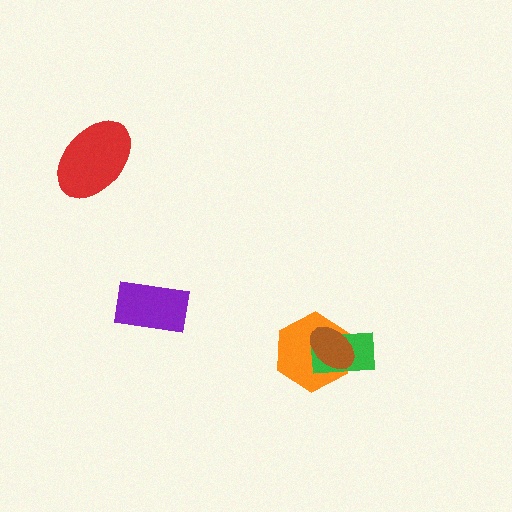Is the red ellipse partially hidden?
No, no other shape covers it.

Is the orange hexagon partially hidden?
Yes, it is partially covered by another shape.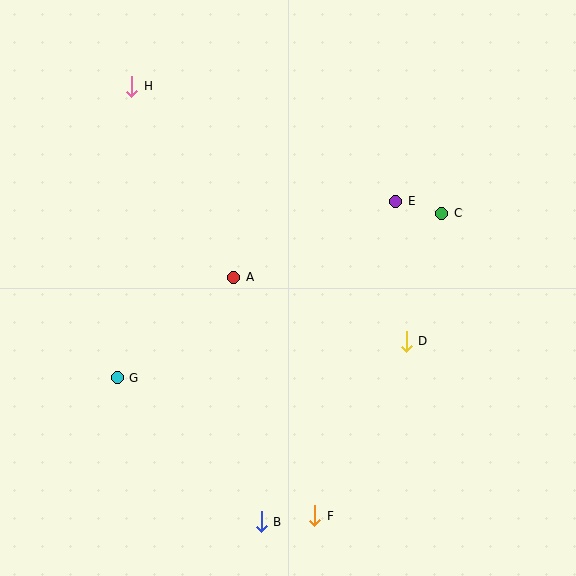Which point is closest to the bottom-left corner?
Point G is closest to the bottom-left corner.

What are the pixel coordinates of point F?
Point F is at (315, 516).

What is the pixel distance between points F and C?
The distance between F and C is 328 pixels.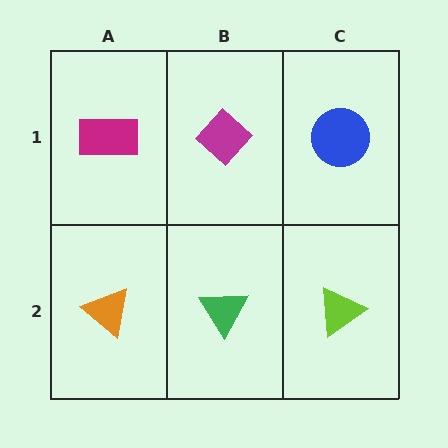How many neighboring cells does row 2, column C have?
2.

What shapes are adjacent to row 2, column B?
A magenta diamond (row 1, column B), an orange triangle (row 2, column A), a lime triangle (row 2, column C).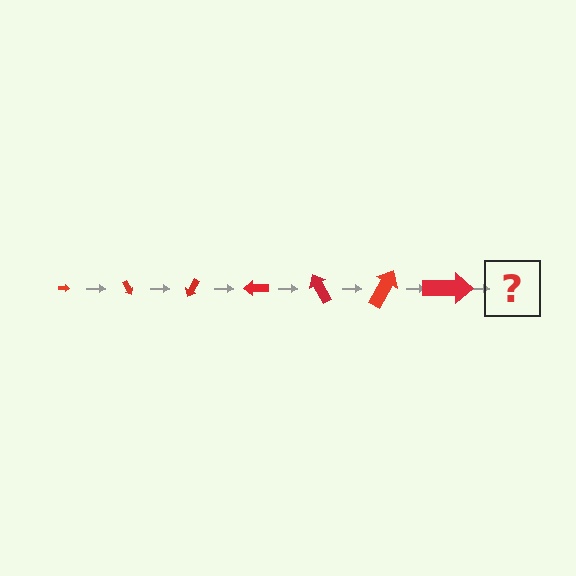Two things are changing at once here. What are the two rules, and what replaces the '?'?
The two rules are that the arrow grows larger each step and it rotates 60 degrees each step. The '?' should be an arrow, larger than the previous one and rotated 420 degrees from the start.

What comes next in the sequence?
The next element should be an arrow, larger than the previous one and rotated 420 degrees from the start.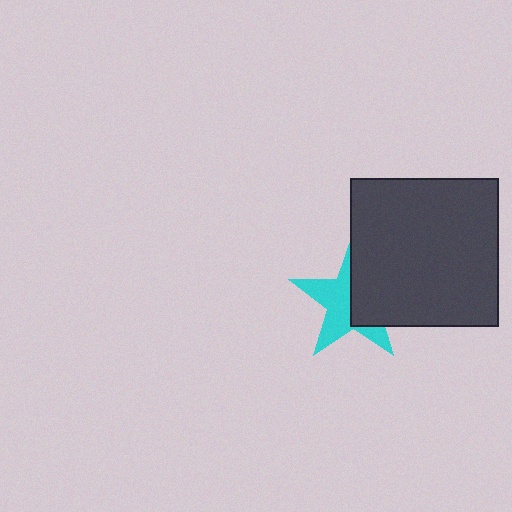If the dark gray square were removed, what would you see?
You would see the complete cyan star.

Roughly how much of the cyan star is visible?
About half of it is visible (roughly 52%).